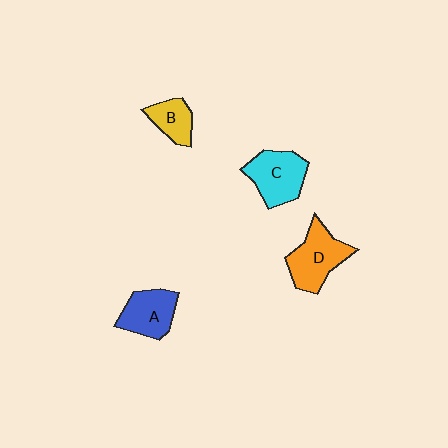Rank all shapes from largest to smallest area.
From largest to smallest: D (orange), C (cyan), A (blue), B (yellow).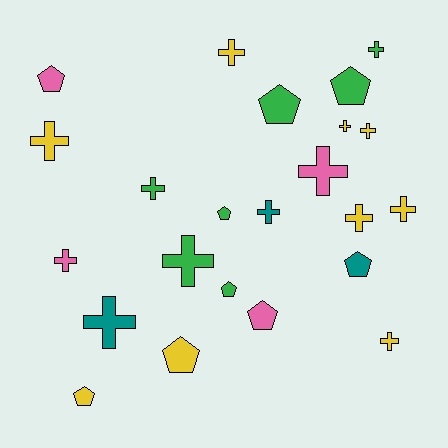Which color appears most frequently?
Yellow, with 9 objects.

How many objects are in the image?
There are 23 objects.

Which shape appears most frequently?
Cross, with 14 objects.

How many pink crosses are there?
There are 2 pink crosses.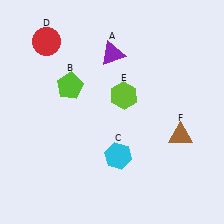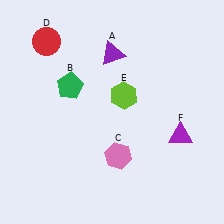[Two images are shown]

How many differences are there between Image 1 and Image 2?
There are 3 differences between the two images.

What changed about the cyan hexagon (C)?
In Image 1, C is cyan. In Image 2, it changed to pink.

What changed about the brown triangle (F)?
In Image 1, F is brown. In Image 2, it changed to purple.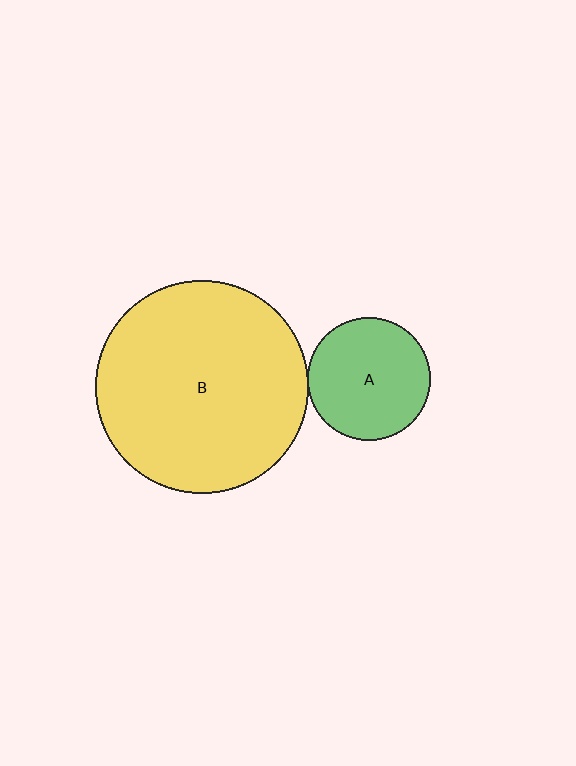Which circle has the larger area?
Circle B (yellow).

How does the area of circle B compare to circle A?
Approximately 3.0 times.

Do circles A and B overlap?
Yes.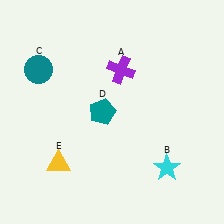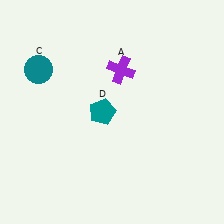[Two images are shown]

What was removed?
The yellow triangle (E), the cyan star (B) were removed in Image 2.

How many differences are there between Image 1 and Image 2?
There are 2 differences between the two images.